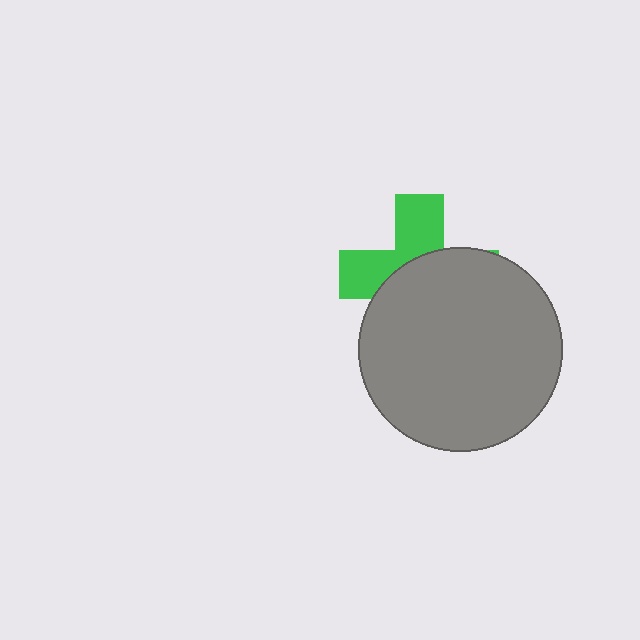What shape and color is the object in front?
The object in front is a gray circle.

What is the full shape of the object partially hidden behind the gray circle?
The partially hidden object is a green cross.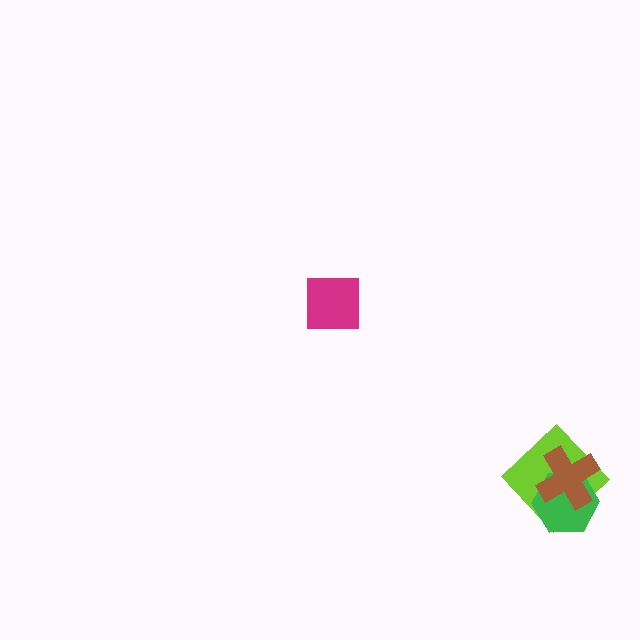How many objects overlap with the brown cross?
2 objects overlap with the brown cross.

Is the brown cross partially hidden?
No, no other shape covers it.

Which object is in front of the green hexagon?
The brown cross is in front of the green hexagon.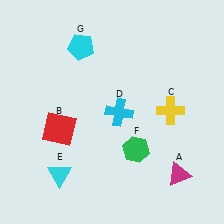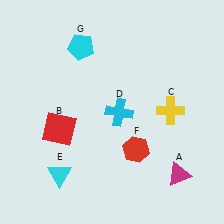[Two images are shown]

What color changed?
The hexagon (F) changed from green in Image 1 to red in Image 2.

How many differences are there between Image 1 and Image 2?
There is 1 difference between the two images.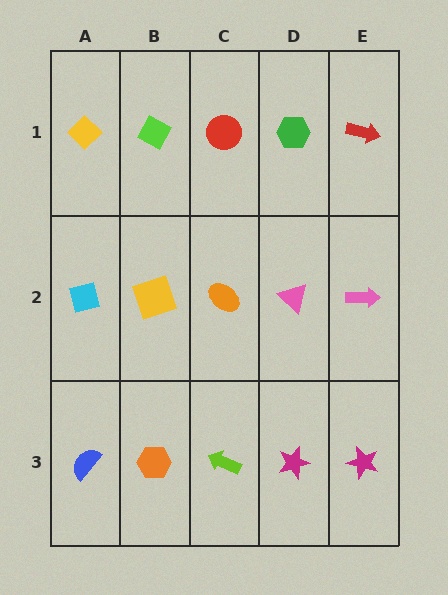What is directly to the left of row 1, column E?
A green hexagon.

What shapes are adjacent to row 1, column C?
An orange ellipse (row 2, column C), a lime diamond (row 1, column B), a green hexagon (row 1, column D).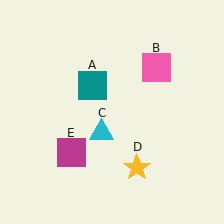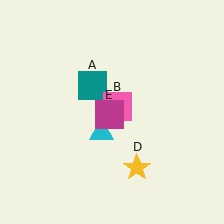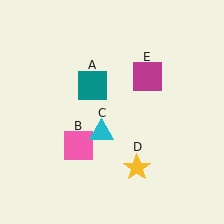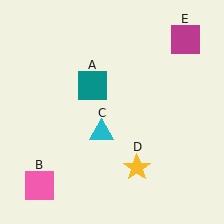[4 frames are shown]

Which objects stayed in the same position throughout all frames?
Teal square (object A) and cyan triangle (object C) and yellow star (object D) remained stationary.